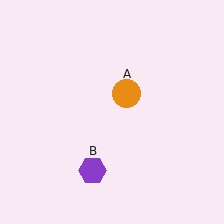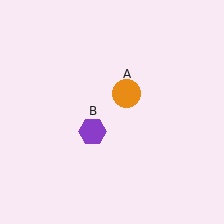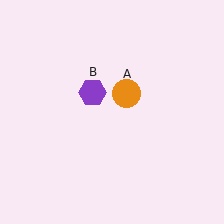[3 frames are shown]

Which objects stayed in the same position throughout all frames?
Orange circle (object A) remained stationary.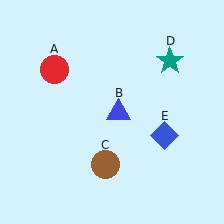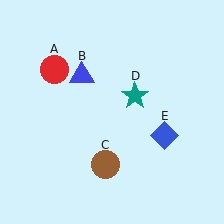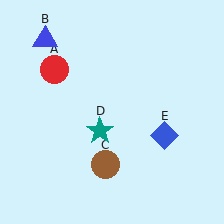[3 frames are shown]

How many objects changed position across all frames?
2 objects changed position: blue triangle (object B), teal star (object D).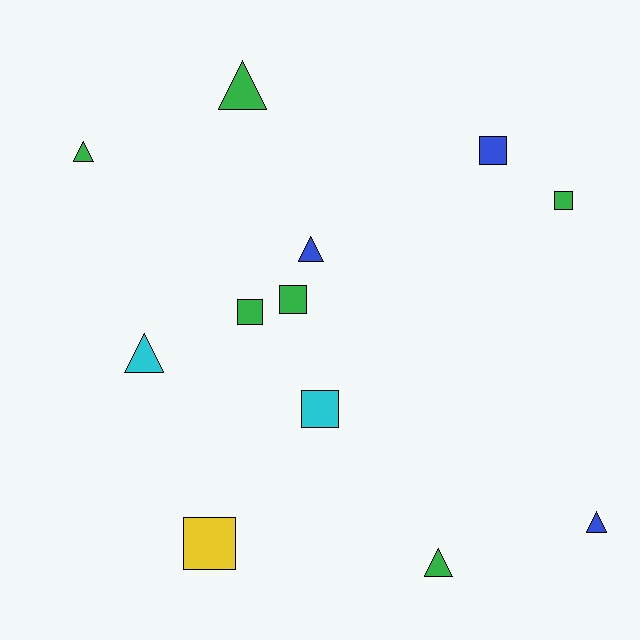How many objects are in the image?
There are 12 objects.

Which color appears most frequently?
Green, with 6 objects.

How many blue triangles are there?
There are 2 blue triangles.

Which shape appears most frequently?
Triangle, with 6 objects.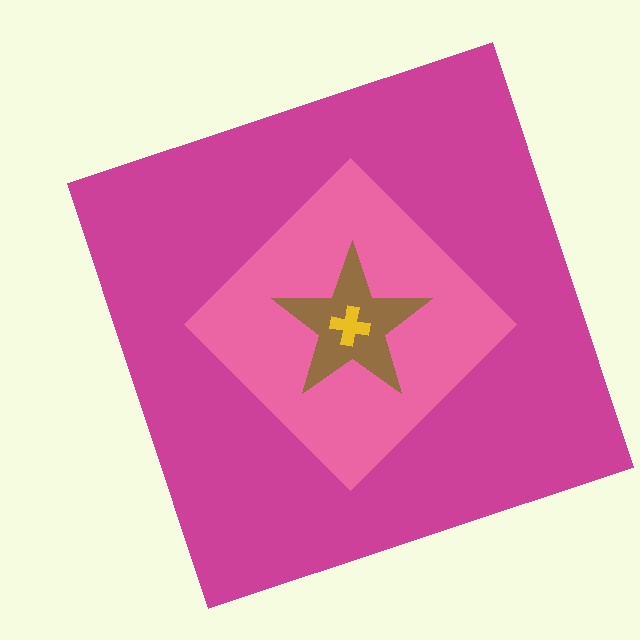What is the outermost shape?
The magenta square.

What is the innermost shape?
The yellow cross.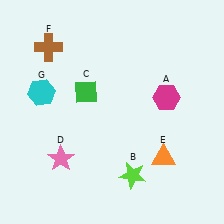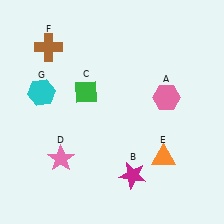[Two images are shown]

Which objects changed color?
A changed from magenta to pink. B changed from lime to magenta.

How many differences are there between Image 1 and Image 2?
There are 2 differences between the two images.